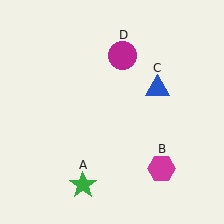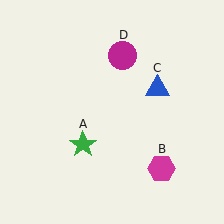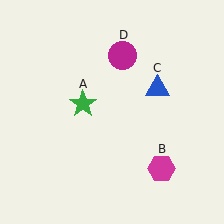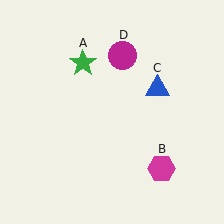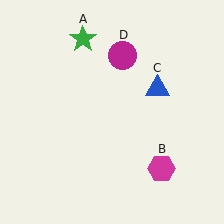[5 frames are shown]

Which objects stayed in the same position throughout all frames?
Magenta hexagon (object B) and blue triangle (object C) and magenta circle (object D) remained stationary.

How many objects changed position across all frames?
1 object changed position: green star (object A).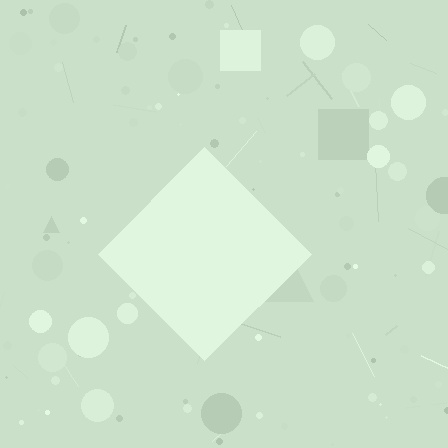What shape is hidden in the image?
A diamond is hidden in the image.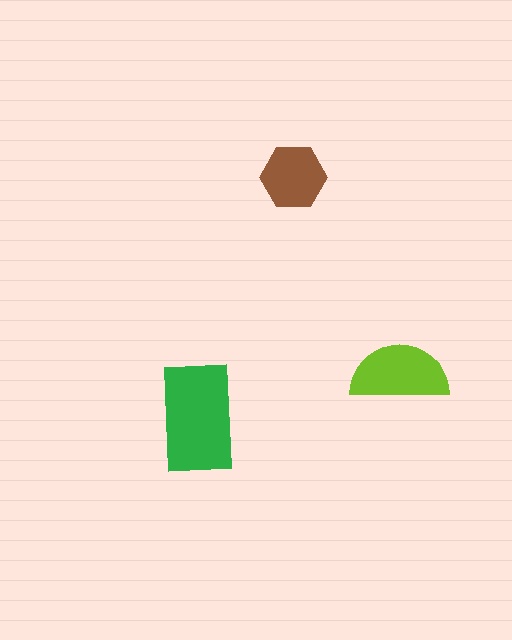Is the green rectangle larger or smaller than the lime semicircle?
Larger.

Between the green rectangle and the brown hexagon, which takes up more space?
The green rectangle.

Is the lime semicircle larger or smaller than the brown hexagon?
Larger.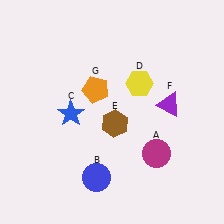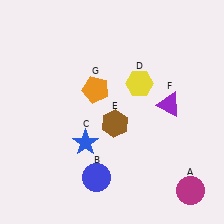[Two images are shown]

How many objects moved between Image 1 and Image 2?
2 objects moved between the two images.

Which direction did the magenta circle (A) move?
The magenta circle (A) moved down.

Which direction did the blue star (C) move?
The blue star (C) moved down.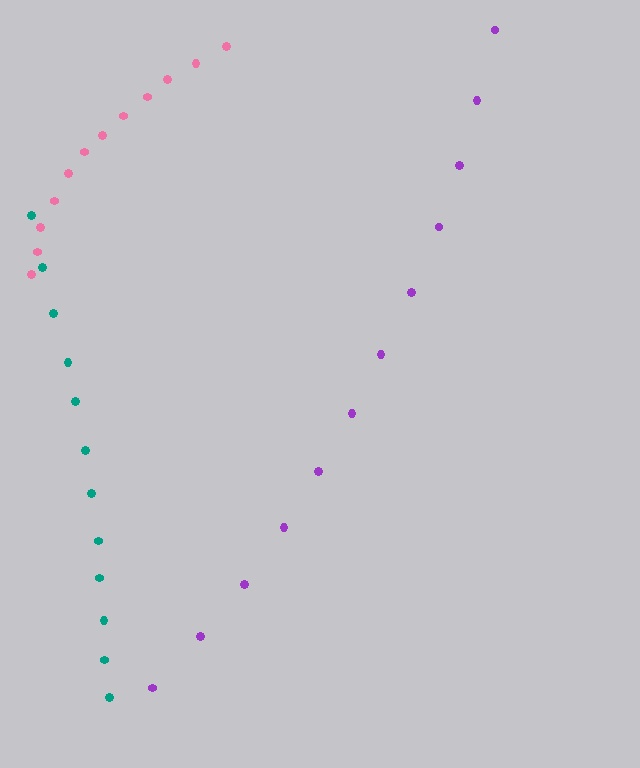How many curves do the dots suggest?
There are 3 distinct paths.